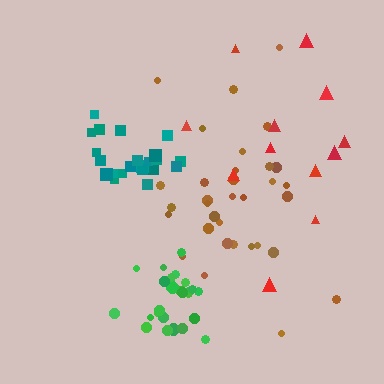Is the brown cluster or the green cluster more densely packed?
Green.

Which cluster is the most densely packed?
Teal.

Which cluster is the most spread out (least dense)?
Red.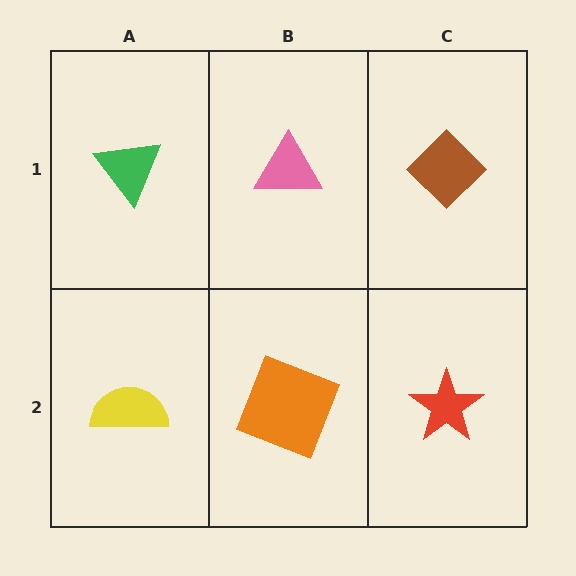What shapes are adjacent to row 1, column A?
A yellow semicircle (row 2, column A), a pink triangle (row 1, column B).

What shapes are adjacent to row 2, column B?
A pink triangle (row 1, column B), a yellow semicircle (row 2, column A), a red star (row 2, column C).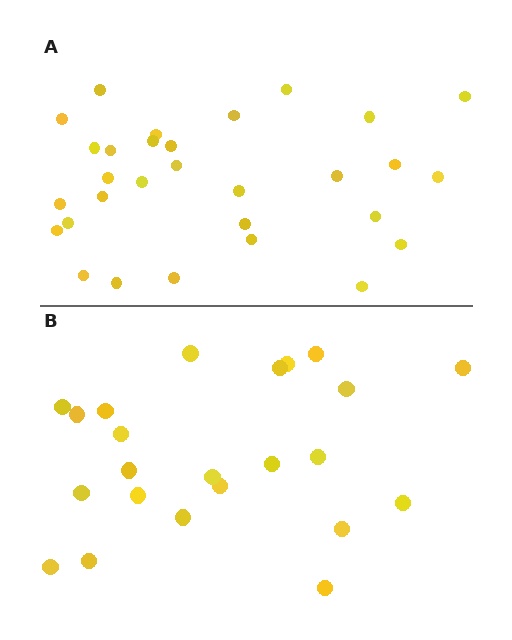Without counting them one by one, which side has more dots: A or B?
Region A (the top region) has more dots.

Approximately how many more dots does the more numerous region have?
Region A has roughly 8 or so more dots than region B.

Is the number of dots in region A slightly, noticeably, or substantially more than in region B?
Region A has noticeably more, but not dramatically so. The ratio is roughly 1.3 to 1.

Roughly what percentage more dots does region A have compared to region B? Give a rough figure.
About 30% more.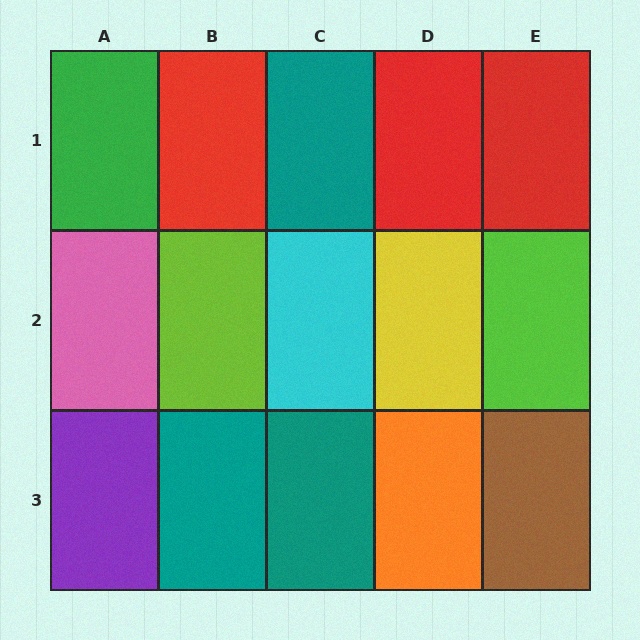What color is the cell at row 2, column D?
Yellow.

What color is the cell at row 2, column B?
Lime.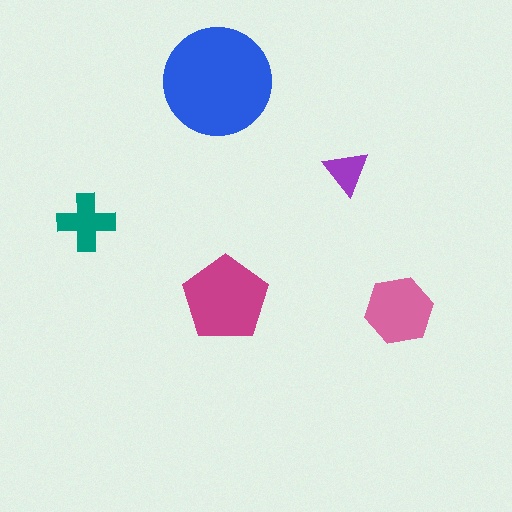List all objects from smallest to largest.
The purple triangle, the teal cross, the pink hexagon, the magenta pentagon, the blue circle.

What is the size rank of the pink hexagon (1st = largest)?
3rd.